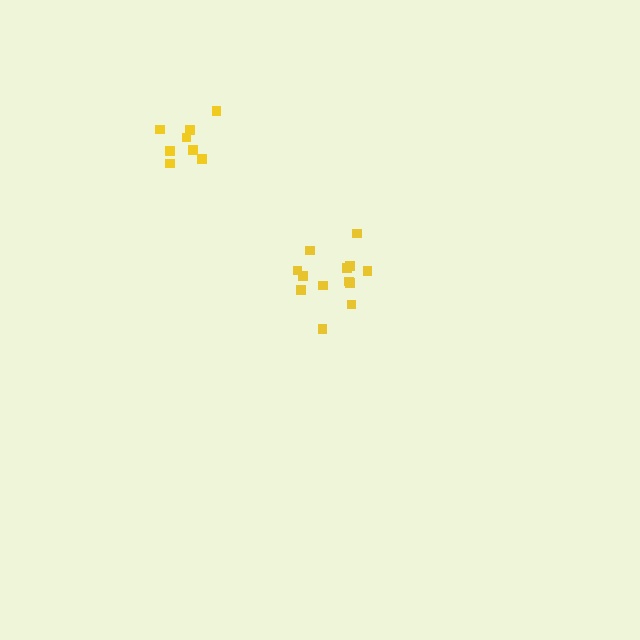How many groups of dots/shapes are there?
There are 2 groups.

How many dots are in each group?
Group 1: 13 dots, Group 2: 8 dots (21 total).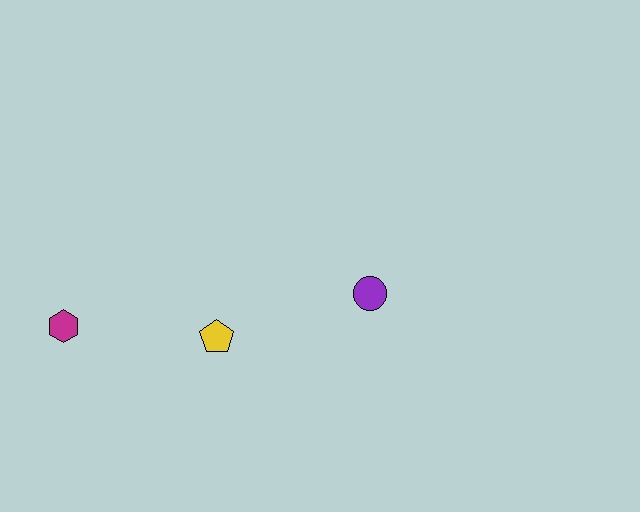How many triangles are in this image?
There are no triangles.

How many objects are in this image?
There are 3 objects.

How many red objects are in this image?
There are no red objects.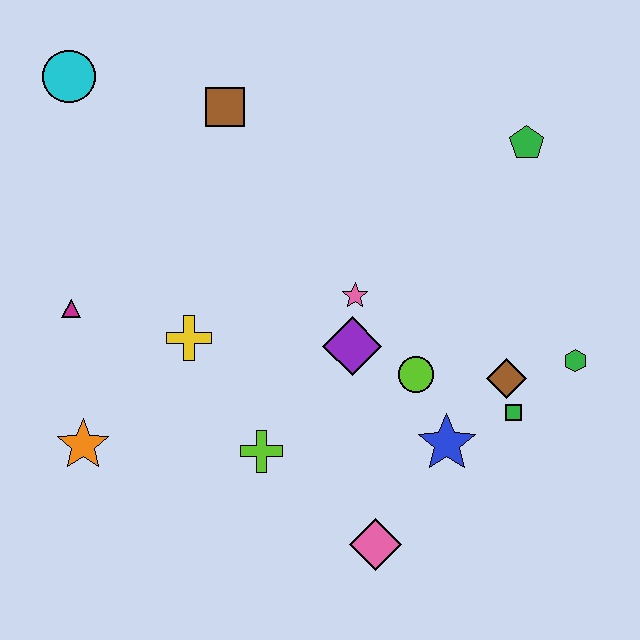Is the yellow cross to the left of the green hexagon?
Yes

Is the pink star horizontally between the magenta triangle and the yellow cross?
No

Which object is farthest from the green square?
The cyan circle is farthest from the green square.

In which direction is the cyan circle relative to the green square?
The cyan circle is to the left of the green square.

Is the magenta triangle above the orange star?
Yes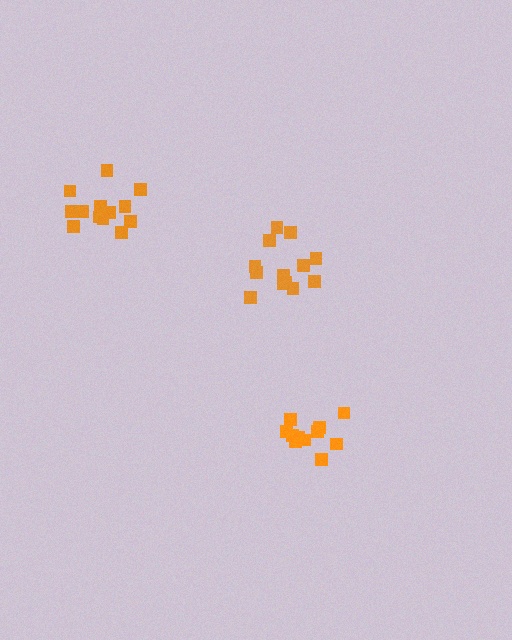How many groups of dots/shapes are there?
There are 3 groups.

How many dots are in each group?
Group 1: 13 dots, Group 2: 11 dots, Group 3: 13 dots (37 total).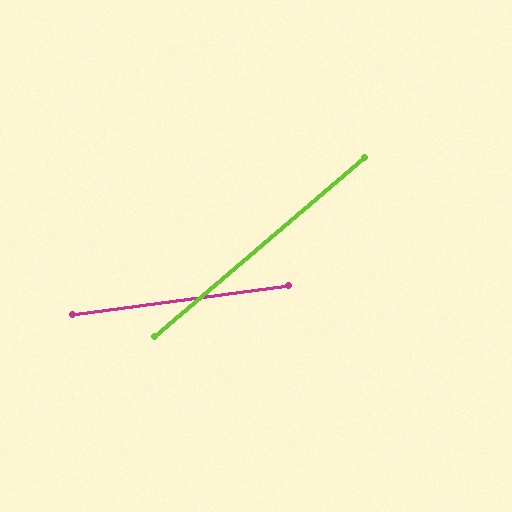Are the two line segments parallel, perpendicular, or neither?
Neither parallel nor perpendicular — they differ by about 33°.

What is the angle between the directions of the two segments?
Approximately 33 degrees.